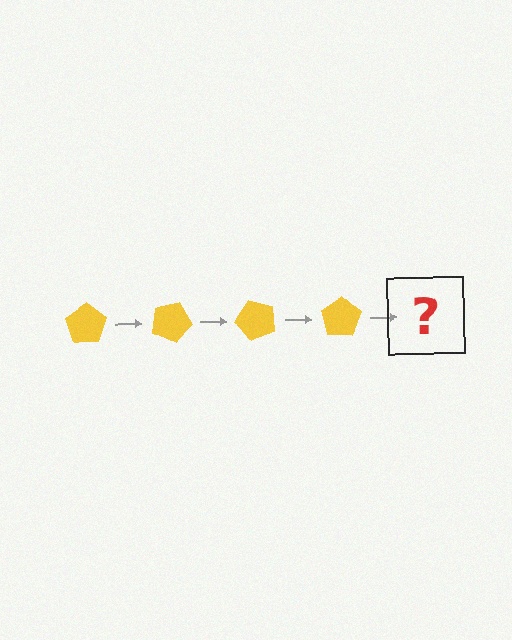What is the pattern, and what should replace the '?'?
The pattern is that the pentagon rotates 25 degrees each step. The '?' should be a yellow pentagon rotated 100 degrees.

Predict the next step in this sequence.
The next step is a yellow pentagon rotated 100 degrees.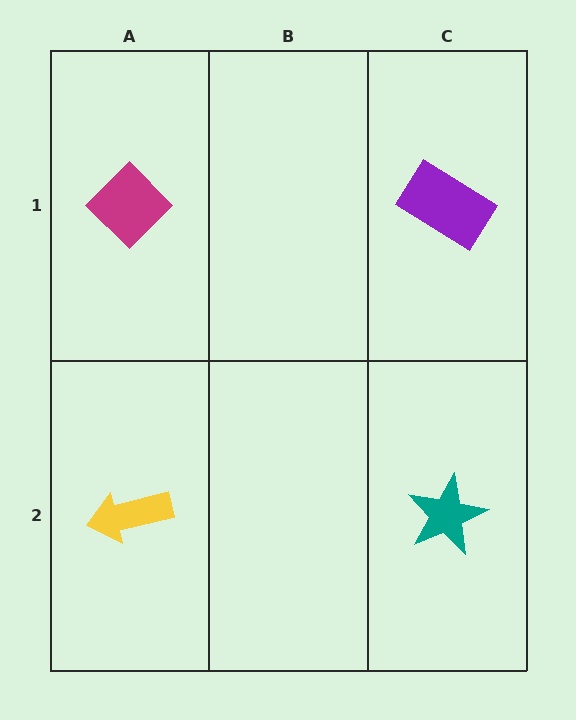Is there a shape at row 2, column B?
No, that cell is empty.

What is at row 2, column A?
A yellow arrow.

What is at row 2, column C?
A teal star.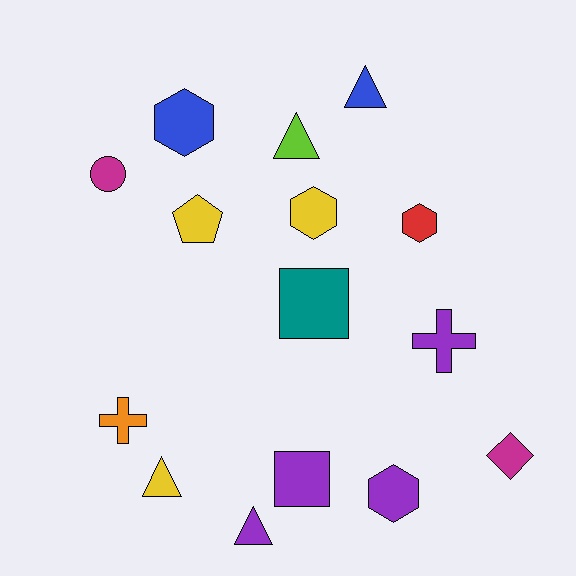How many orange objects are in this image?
There is 1 orange object.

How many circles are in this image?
There is 1 circle.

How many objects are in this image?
There are 15 objects.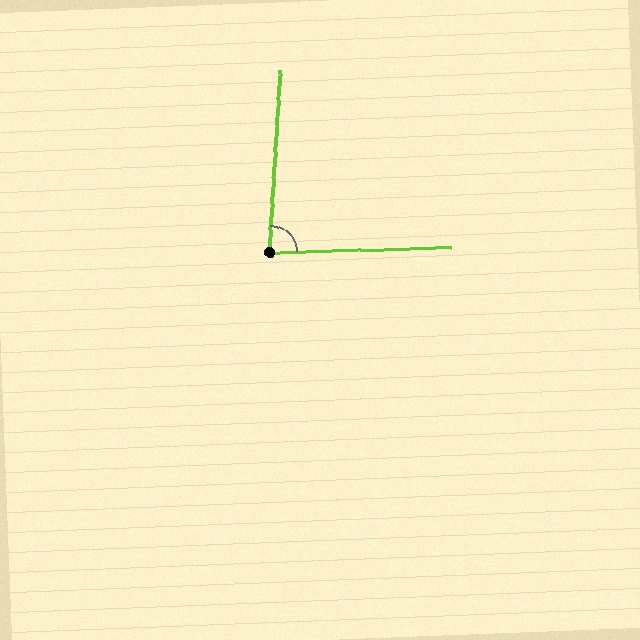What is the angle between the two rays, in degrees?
Approximately 85 degrees.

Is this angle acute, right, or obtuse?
It is acute.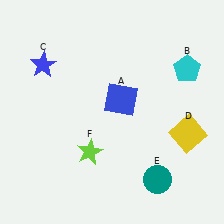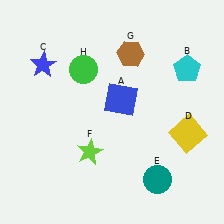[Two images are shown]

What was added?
A brown hexagon (G), a green circle (H) were added in Image 2.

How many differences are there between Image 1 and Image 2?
There are 2 differences between the two images.